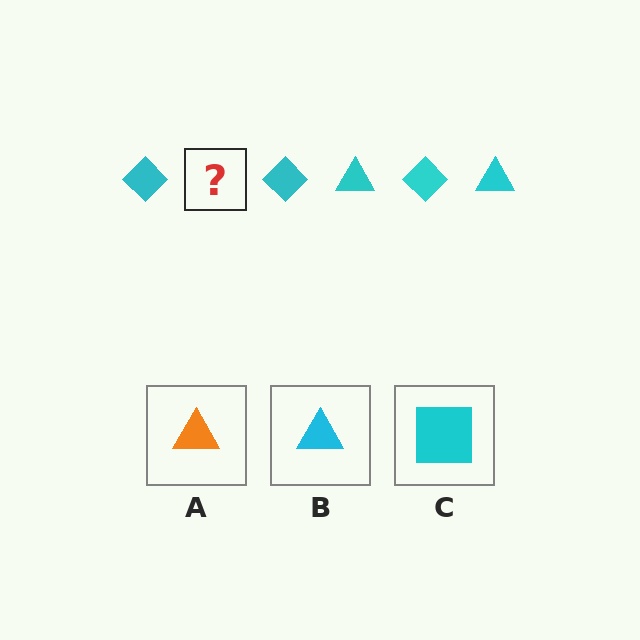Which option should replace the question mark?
Option B.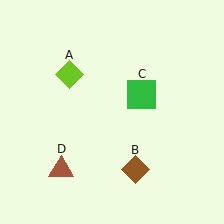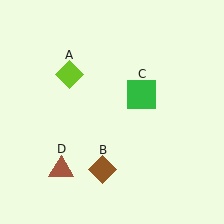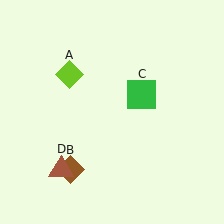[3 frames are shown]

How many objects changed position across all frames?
1 object changed position: brown diamond (object B).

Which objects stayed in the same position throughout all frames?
Lime diamond (object A) and green square (object C) and brown triangle (object D) remained stationary.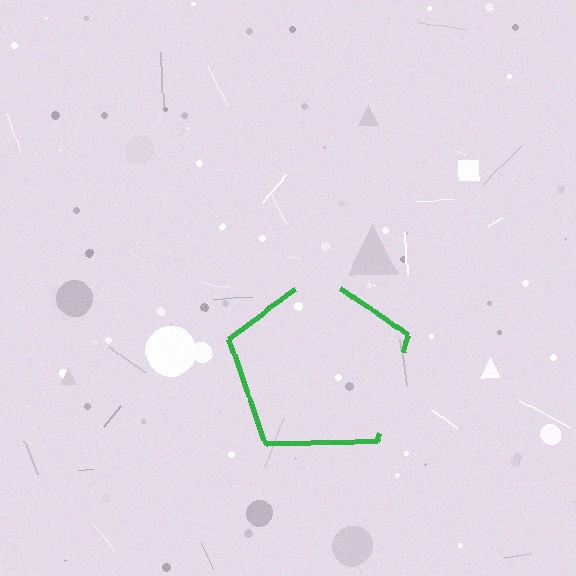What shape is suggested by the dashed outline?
The dashed outline suggests a pentagon.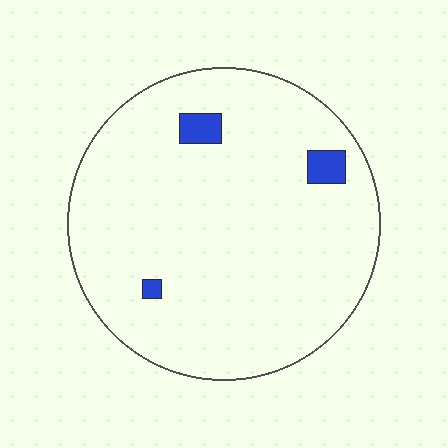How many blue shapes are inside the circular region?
3.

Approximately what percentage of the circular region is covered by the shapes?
Approximately 5%.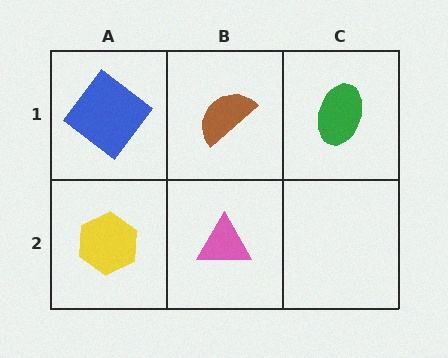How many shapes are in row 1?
3 shapes.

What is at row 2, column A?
A yellow hexagon.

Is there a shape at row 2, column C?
No, that cell is empty.